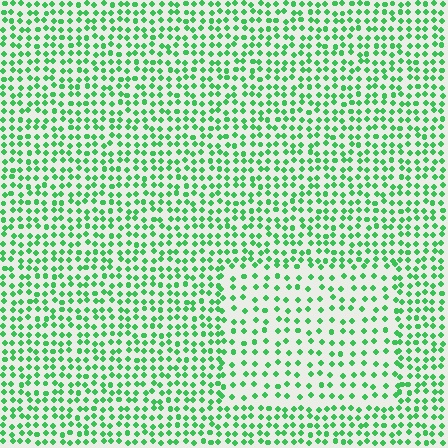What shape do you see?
I see a rectangle.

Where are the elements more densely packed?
The elements are more densely packed outside the rectangle boundary.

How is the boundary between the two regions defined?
The boundary is defined by a change in element density (approximately 1.7x ratio). All elements are the same color, size, and shape.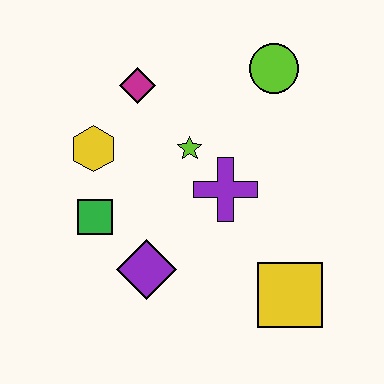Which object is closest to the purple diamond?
The green square is closest to the purple diamond.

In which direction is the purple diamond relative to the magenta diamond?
The purple diamond is below the magenta diamond.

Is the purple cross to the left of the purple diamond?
No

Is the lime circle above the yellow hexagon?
Yes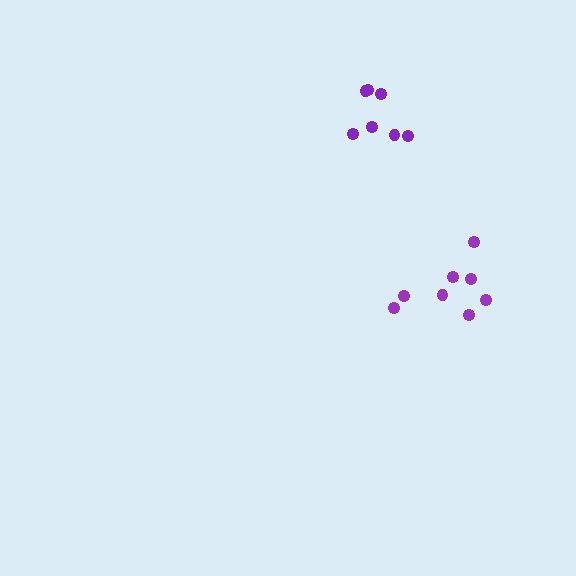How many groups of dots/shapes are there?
There are 2 groups.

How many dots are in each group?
Group 1: 8 dots, Group 2: 7 dots (15 total).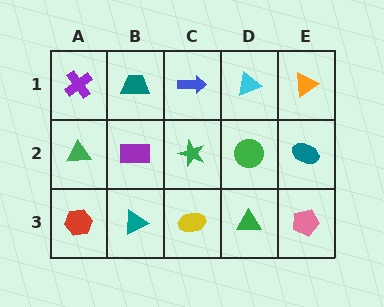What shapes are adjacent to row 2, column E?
An orange triangle (row 1, column E), a pink pentagon (row 3, column E), a green circle (row 2, column D).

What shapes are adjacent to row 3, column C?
A green star (row 2, column C), a teal triangle (row 3, column B), a green triangle (row 3, column D).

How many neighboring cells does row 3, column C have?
3.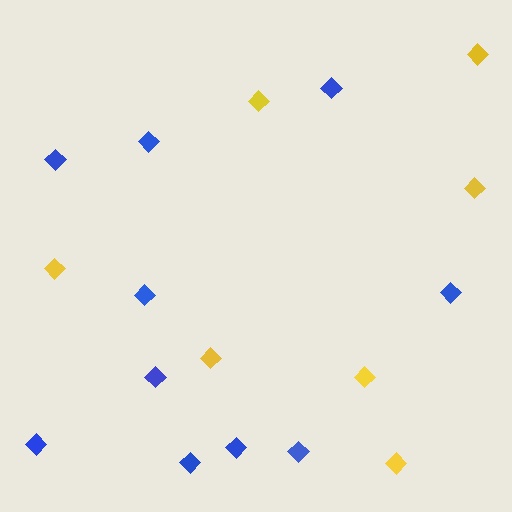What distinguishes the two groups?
There are 2 groups: one group of yellow diamonds (7) and one group of blue diamonds (10).